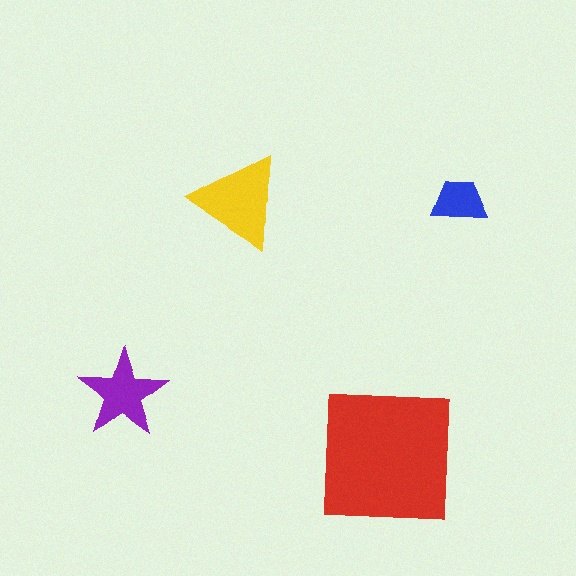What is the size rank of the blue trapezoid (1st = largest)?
4th.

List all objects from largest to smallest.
The red square, the yellow triangle, the purple star, the blue trapezoid.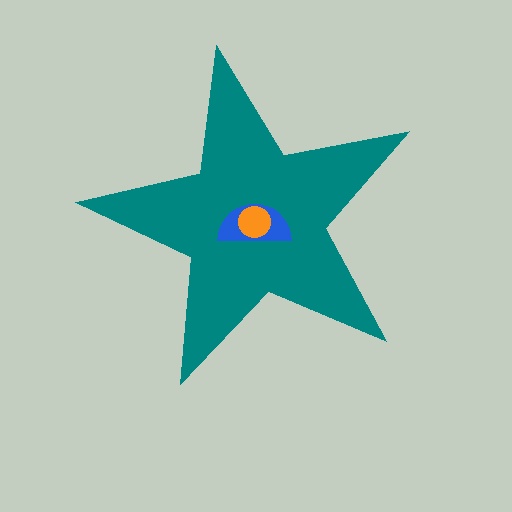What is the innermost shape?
The orange circle.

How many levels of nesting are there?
3.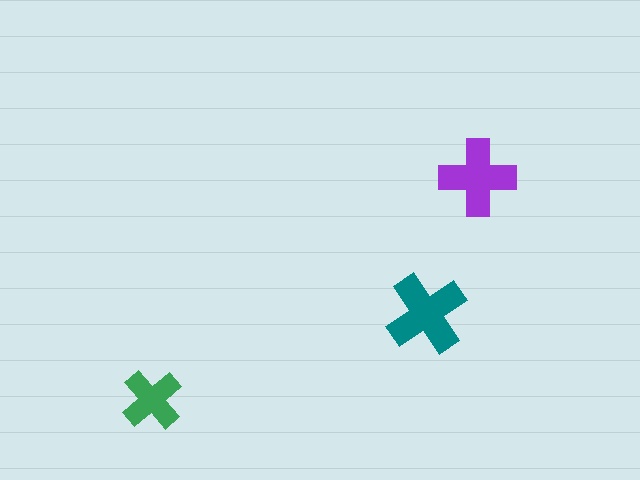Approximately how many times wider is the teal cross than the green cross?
About 1.5 times wider.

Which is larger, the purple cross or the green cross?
The purple one.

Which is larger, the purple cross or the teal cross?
The teal one.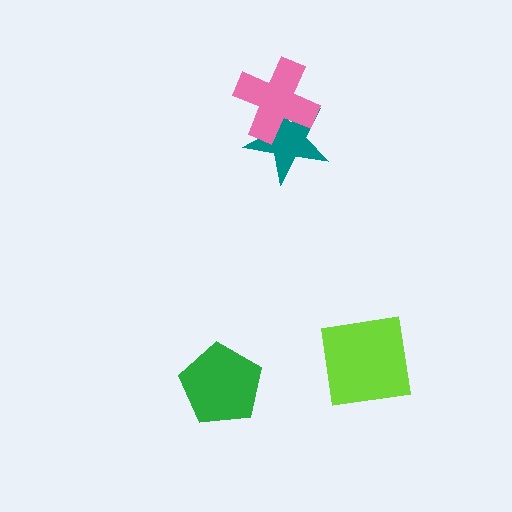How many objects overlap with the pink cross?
1 object overlaps with the pink cross.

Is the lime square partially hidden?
No, no other shape covers it.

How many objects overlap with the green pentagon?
0 objects overlap with the green pentagon.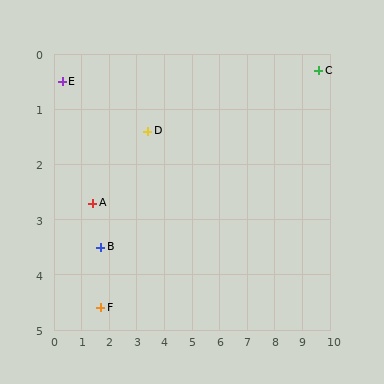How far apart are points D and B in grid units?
Points D and B are about 2.7 grid units apart.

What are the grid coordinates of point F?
Point F is at approximately (1.7, 4.6).